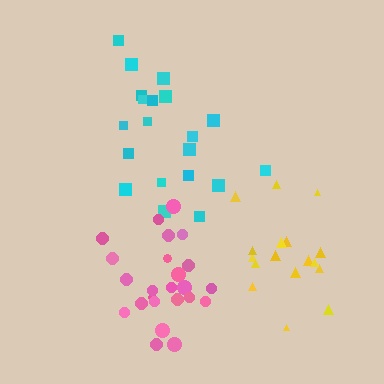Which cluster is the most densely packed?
Pink.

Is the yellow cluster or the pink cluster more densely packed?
Pink.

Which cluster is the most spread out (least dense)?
Cyan.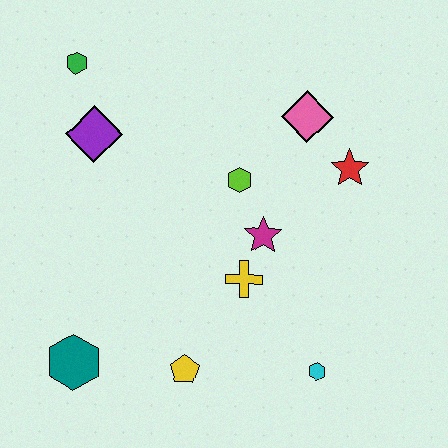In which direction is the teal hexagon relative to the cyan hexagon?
The teal hexagon is to the left of the cyan hexagon.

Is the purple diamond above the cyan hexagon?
Yes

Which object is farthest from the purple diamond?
The cyan hexagon is farthest from the purple diamond.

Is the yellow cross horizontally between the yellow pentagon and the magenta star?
Yes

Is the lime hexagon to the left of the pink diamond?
Yes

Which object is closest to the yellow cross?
The magenta star is closest to the yellow cross.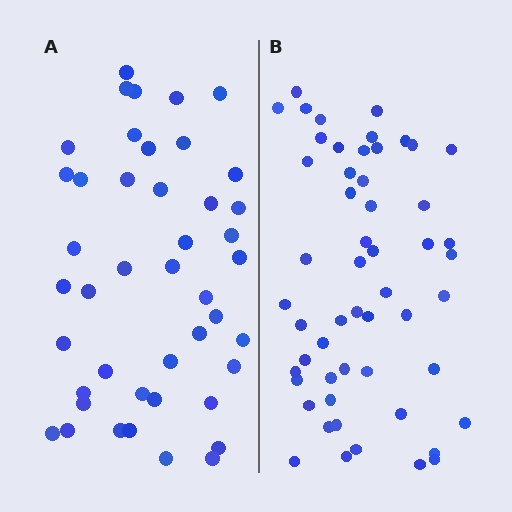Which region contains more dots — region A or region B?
Region B (the right region) has more dots.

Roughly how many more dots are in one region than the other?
Region B has roughly 10 or so more dots than region A.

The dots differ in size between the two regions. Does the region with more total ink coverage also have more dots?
No. Region A has more total ink coverage because its dots are larger, but region B actually contains more individual dots. Total area can be misleading — the number of items is what matters here.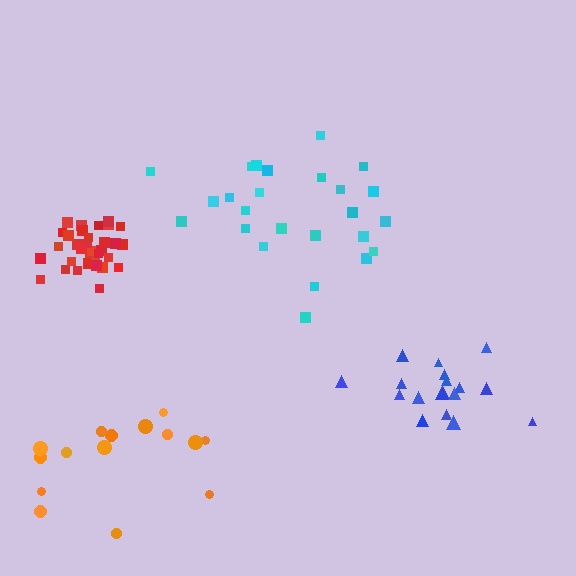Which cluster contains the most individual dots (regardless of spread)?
Red (34).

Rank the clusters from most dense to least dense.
red, blue, orange, cyan.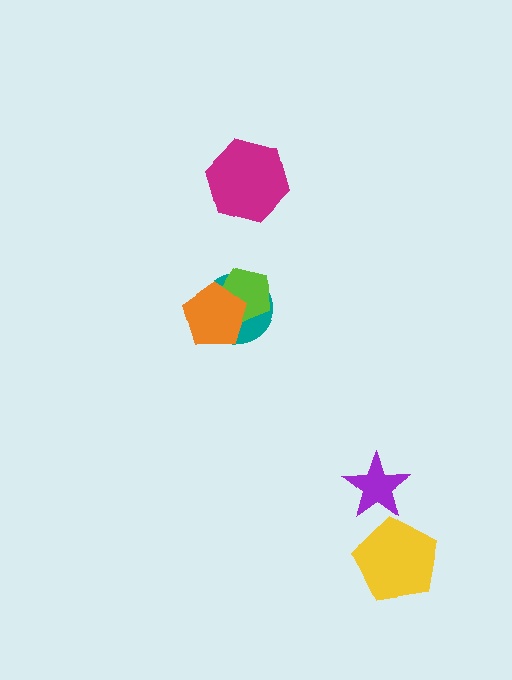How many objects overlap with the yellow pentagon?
0 objects overlap with the yellow pentagon.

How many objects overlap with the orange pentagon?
2 objects overlap with the orange pentagon.